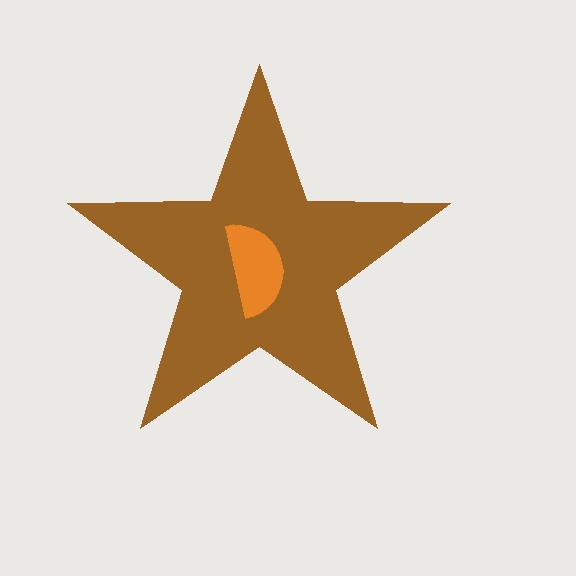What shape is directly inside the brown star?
The orange semicircle.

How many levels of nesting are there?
2.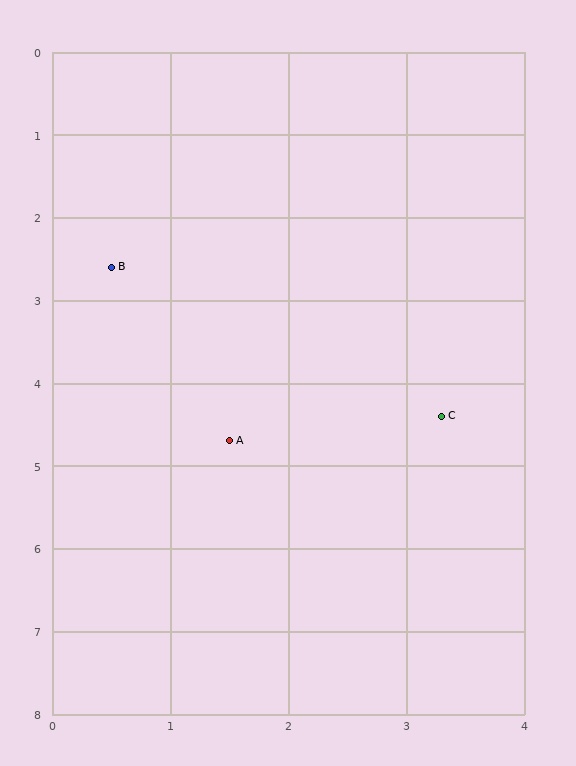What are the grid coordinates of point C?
Point C is at approximately (3.3, 4.4).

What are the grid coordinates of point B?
Point B is at approximately (0.5, 2.6).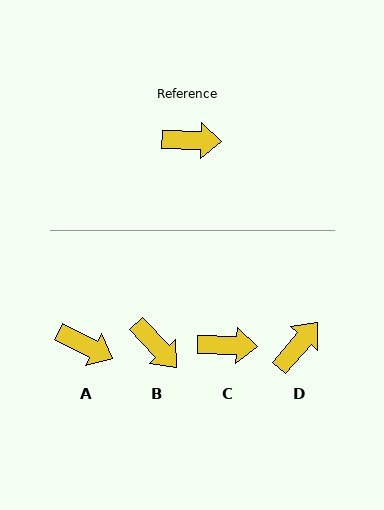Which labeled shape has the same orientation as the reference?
C.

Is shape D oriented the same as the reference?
No, it is off by about 51 degrees.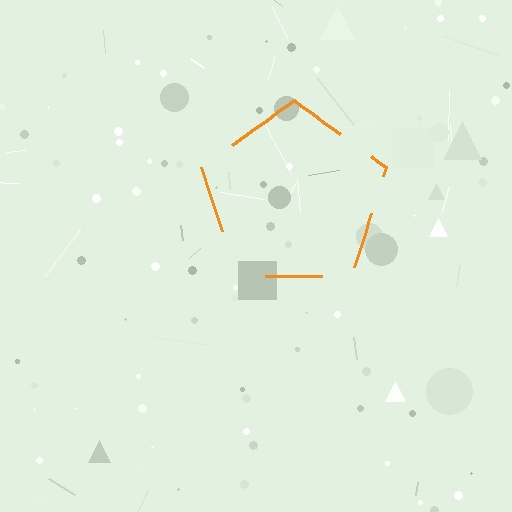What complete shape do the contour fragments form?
The contour fragments form a pentagon.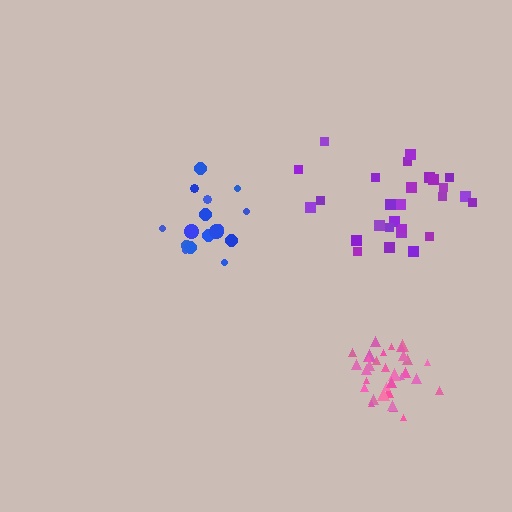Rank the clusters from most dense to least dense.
pink, blue, purple.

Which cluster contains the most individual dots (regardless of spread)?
Pink (32).